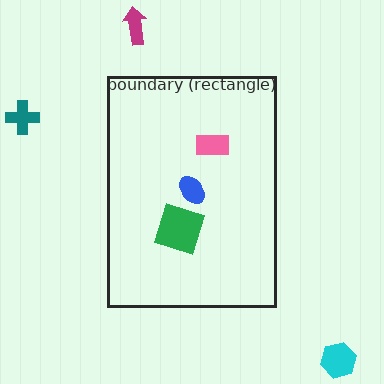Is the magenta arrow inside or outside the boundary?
Outside.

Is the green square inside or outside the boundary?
Inside.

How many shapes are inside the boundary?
3 inside, 3 outside.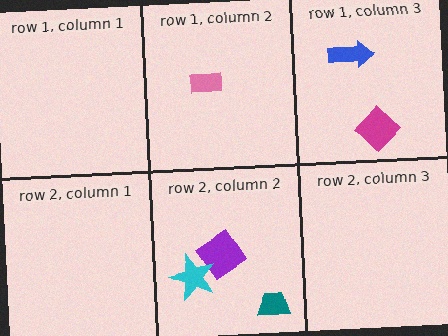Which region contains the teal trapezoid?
The row 2, column 2 region.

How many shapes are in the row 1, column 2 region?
1.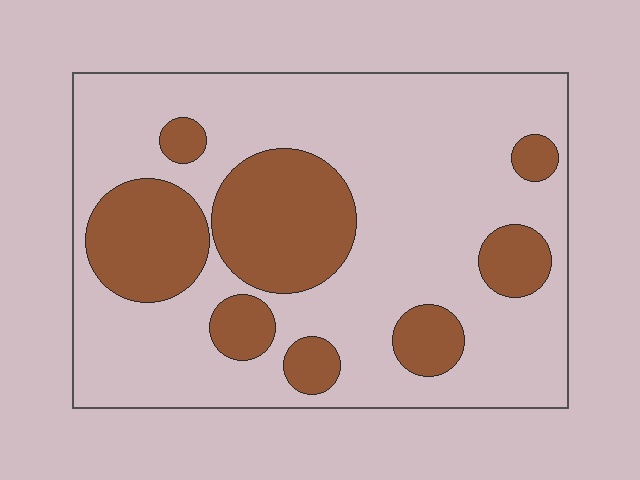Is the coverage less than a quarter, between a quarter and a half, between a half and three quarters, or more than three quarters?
Between a quarter and a half.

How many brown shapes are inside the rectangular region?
8.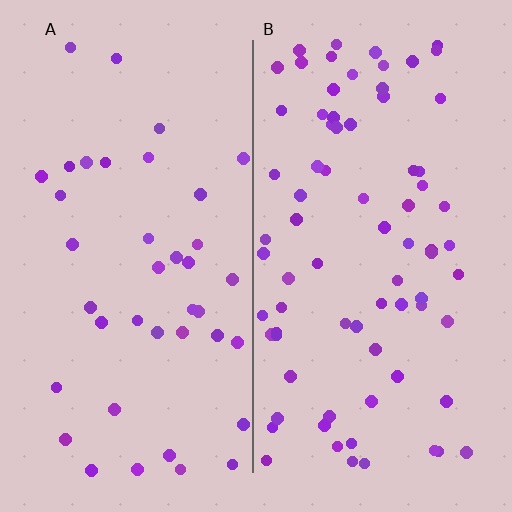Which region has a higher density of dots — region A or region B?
B (the right).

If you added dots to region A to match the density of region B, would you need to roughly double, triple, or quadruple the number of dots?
Approximately double.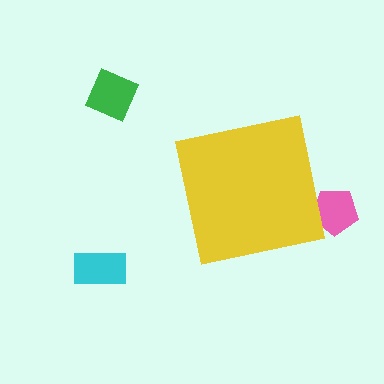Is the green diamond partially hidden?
No, the green diamond is fully visible.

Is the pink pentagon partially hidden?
Yes, the pink pentagon is partially hidden behind the yellow square.